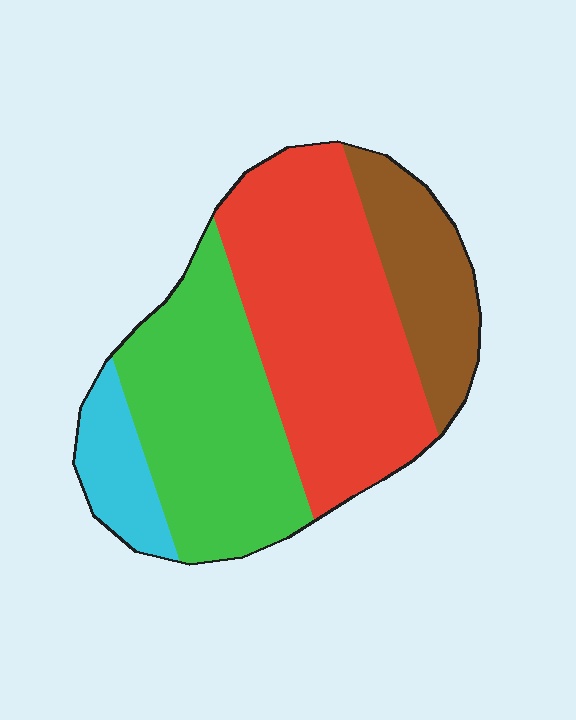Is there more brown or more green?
Green.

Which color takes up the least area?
Cyan, at roughly 10%.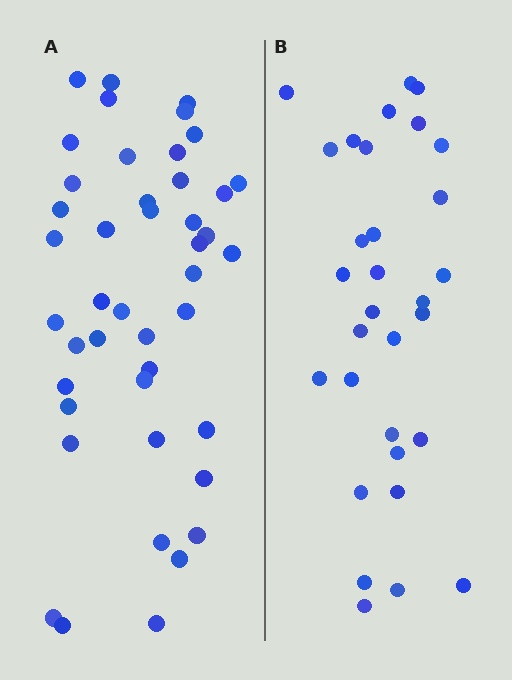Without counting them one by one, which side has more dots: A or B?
Region A (the left region) has more dots.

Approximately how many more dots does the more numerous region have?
Region A has approximately 15 more dots than region B.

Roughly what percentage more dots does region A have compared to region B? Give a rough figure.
About 40% more.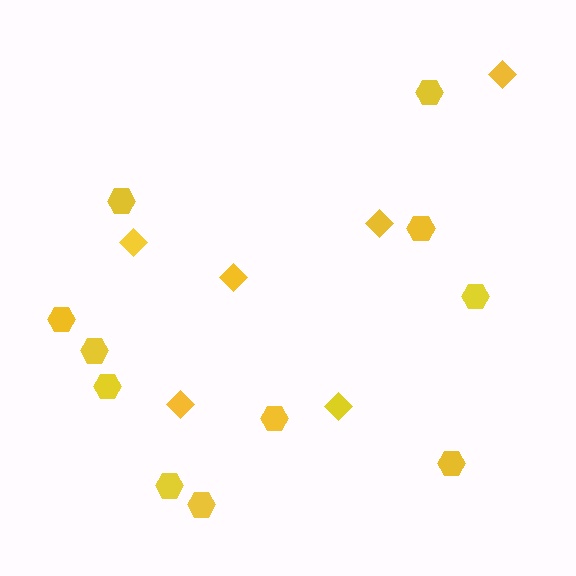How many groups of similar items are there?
There are 2 groups: one group of hexagons (11) and one group of diamonds (6).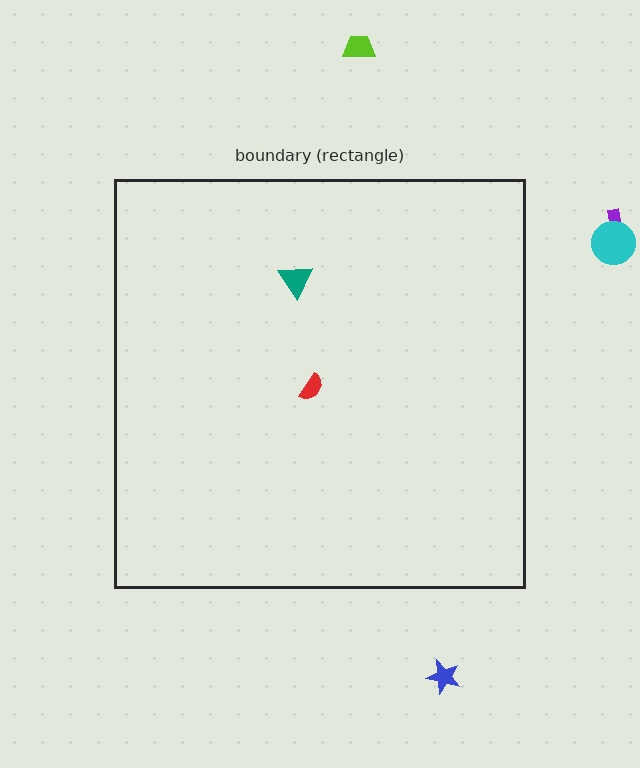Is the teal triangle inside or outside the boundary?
Inside.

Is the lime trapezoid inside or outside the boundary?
Outside.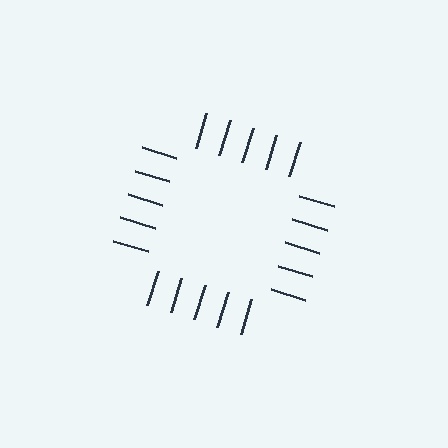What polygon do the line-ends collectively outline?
An illusory square — the line segments terminate on its edges but no continuous stroke is drawn.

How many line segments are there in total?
20 — 5 along each of the 4 edges.